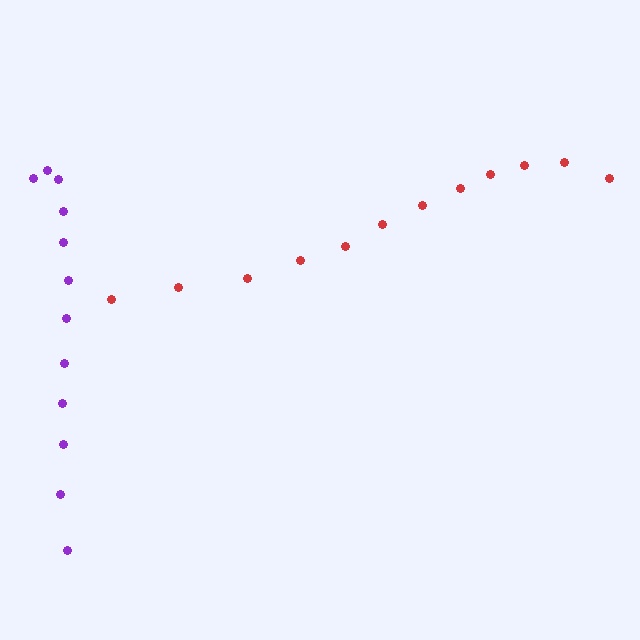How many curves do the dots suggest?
There are 2 distinct paths.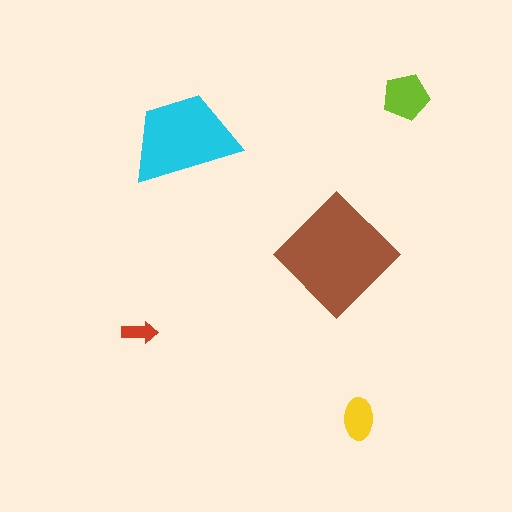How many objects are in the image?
There are 5 objects in the image.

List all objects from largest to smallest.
The brown diamond, the cyan trapezoid, the lime pentagon, the yellow ellipse, the red arrow.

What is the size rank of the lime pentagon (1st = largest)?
3rd.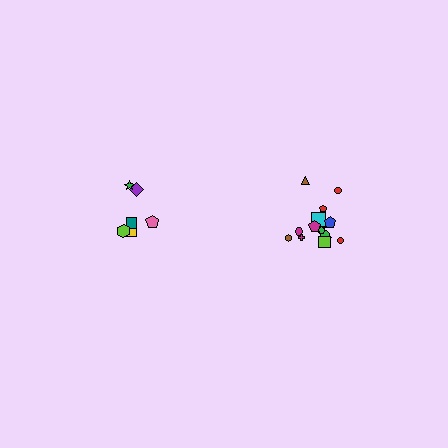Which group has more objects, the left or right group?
The right group.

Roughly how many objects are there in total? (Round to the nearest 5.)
Roughly 20 objects in total.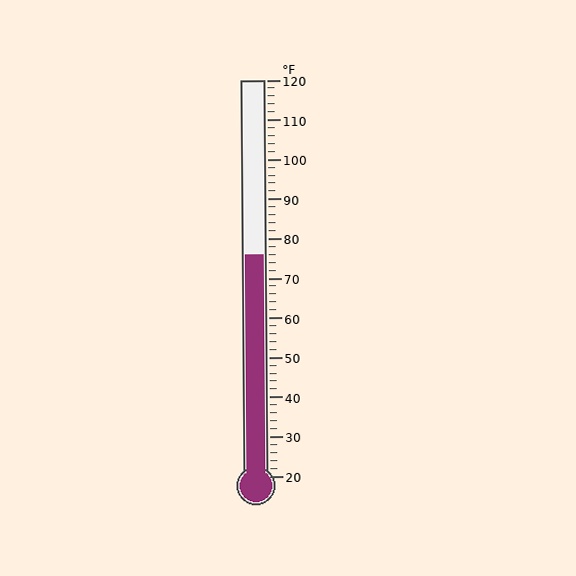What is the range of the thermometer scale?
The thermometer scale ranges from 20°F to 120°F.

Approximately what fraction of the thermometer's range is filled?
The thermometer is filled to approximately 55% of its range.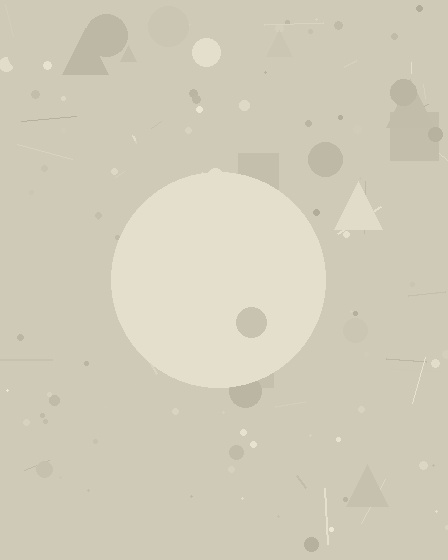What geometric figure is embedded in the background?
A circle is embedded in the background.